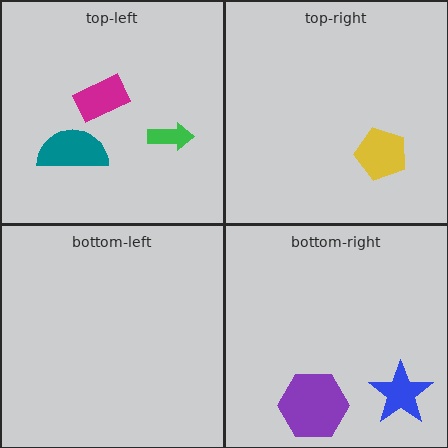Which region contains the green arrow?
The top-left region.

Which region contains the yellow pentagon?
The top-right region.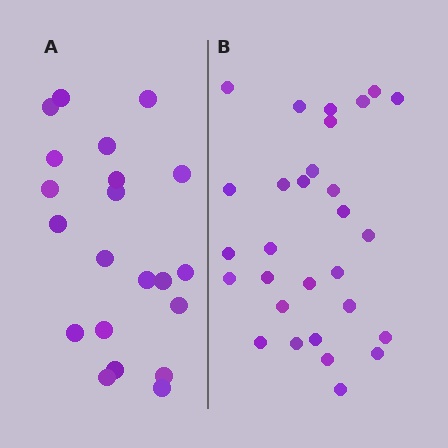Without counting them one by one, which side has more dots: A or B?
Region B (the right region) has more dots.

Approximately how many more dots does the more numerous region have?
Region B has roughly 8 or so more dots than region A.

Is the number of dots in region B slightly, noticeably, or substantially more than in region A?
Region B has noticeably more, but not dramatically so. The ratio is roughly 1.4 to 1.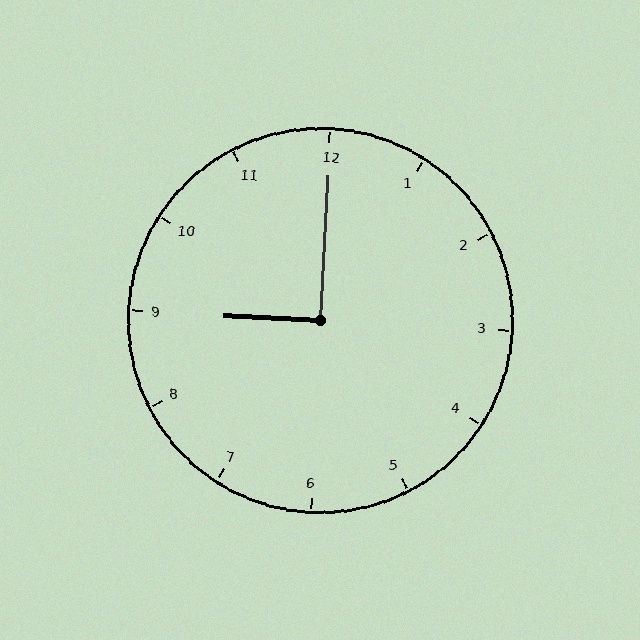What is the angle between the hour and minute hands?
Approximately 90 degrees.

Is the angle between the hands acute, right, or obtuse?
It is right.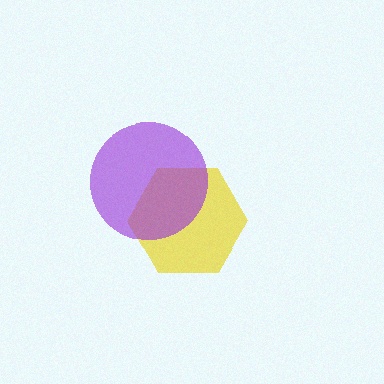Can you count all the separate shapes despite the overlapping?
Yes, there are 2 separate shapes.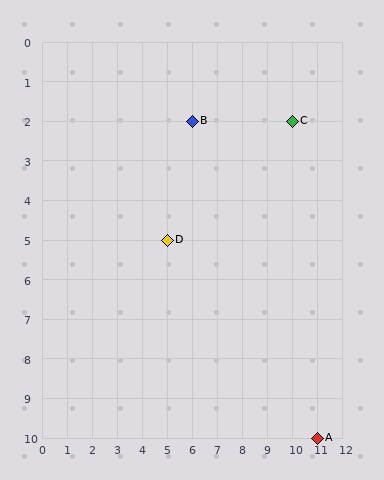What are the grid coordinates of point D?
Point D is at grid coordinates (5, 5).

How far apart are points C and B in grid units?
Points C and B are 4 columns apart.